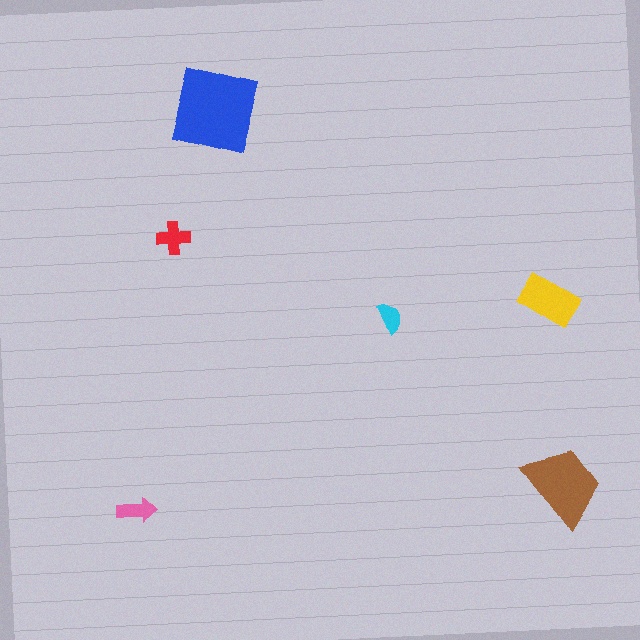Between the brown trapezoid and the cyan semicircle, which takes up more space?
The brown trapezoid.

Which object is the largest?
The blue square.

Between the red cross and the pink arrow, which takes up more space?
The red cross.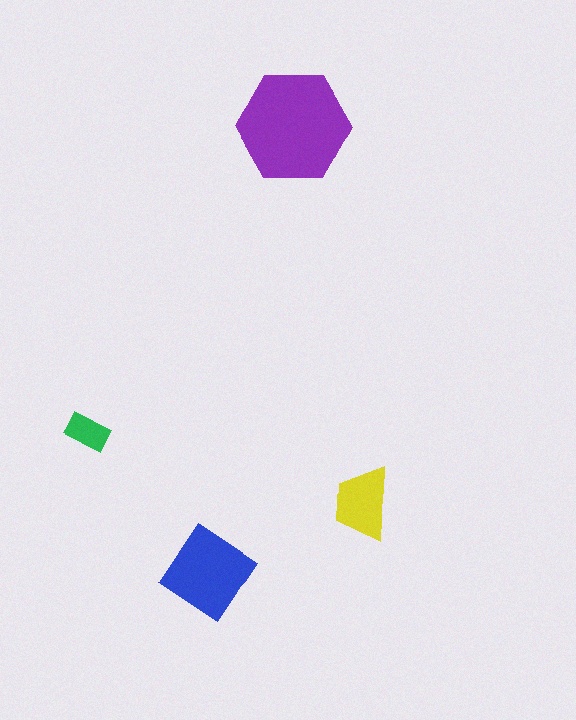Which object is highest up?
The purple hexagon is topmost.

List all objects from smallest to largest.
The green rectangle, the yellow trapezoid, the blue diamond, the purple hexagon.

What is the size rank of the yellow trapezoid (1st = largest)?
3rd.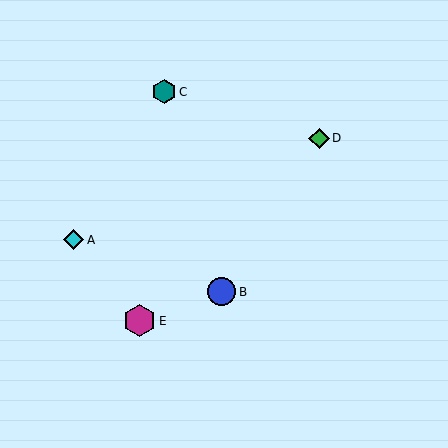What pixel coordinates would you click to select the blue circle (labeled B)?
Click at (222, 292) to select the blue circle B.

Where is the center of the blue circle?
The center of the blue circle is at (222, 292).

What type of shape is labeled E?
Shape E is a magenta hexagon.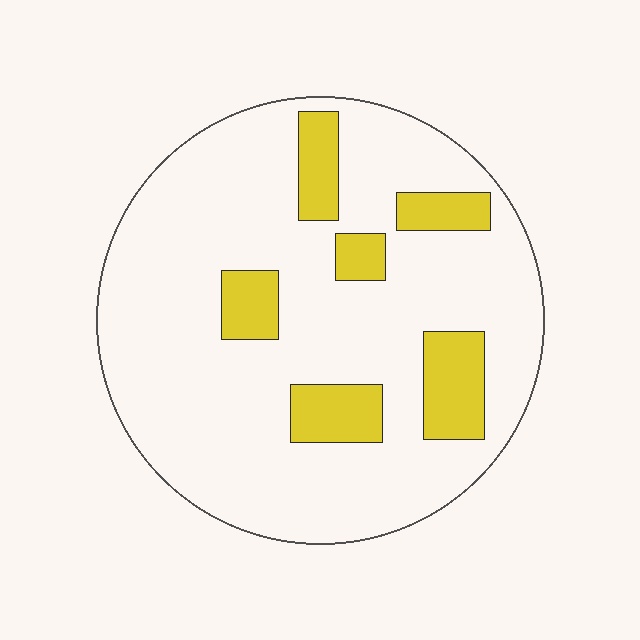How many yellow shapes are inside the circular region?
6.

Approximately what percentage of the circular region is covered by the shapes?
Approximately 15%.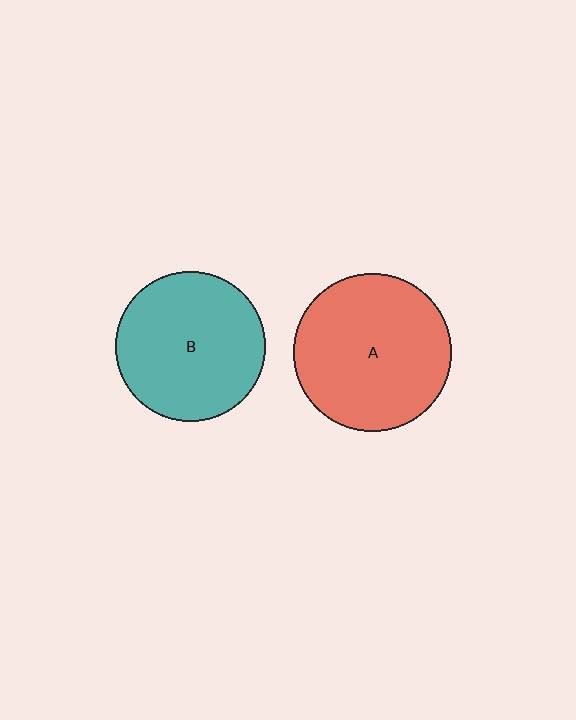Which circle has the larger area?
Circle A (red).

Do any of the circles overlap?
No, none of the circles overlap.